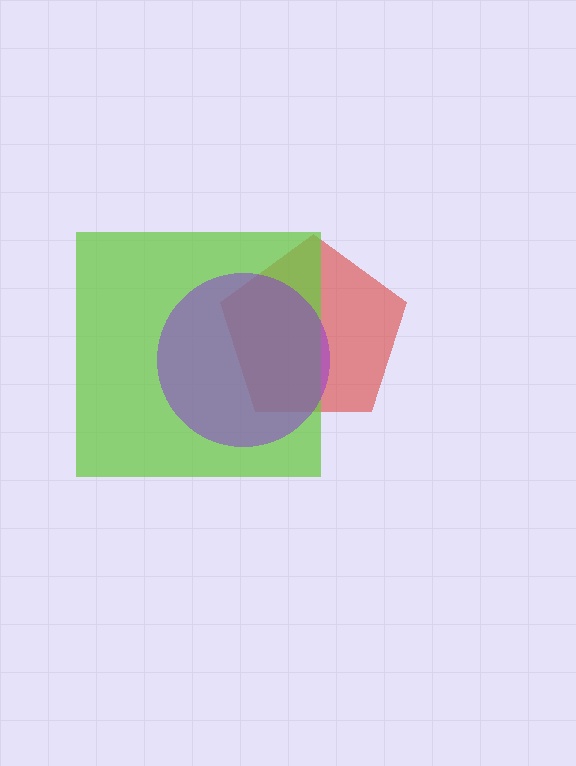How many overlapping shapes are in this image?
There are 3 overlapping shapes in the image.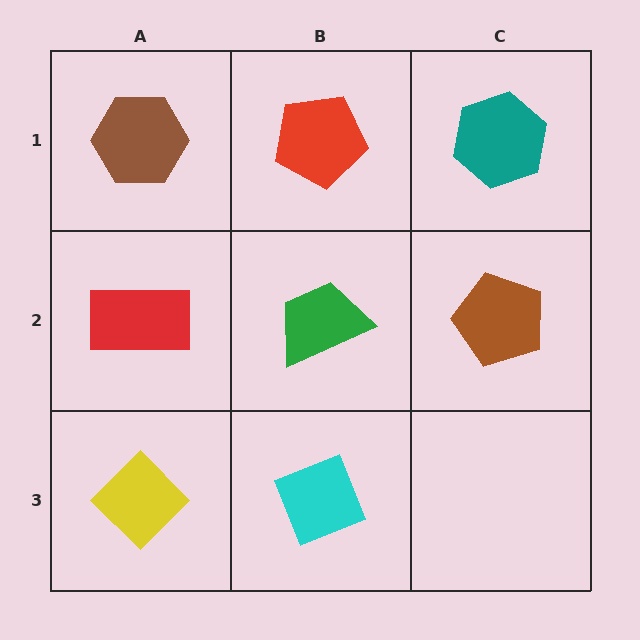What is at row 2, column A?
A red rectangle.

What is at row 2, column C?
A brown pentagon.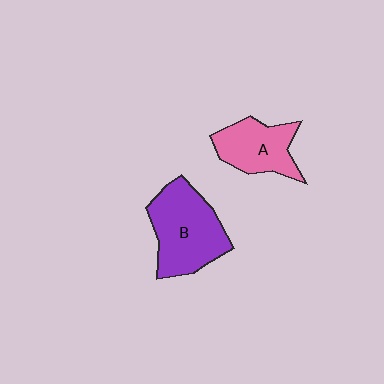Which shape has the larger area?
Shape B (purple).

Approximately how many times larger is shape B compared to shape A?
Approximately 1.4 times.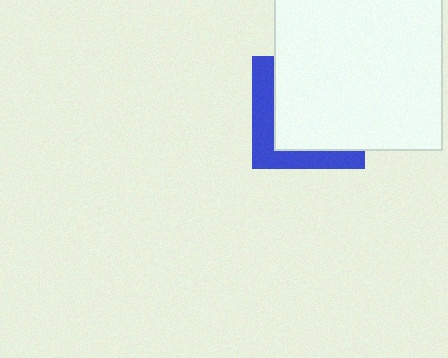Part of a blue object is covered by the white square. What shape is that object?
It is a square.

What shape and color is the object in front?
The object in front is a white square.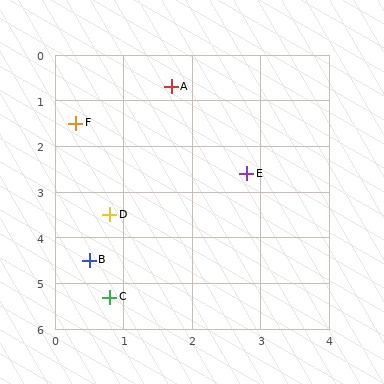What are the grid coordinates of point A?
Point A is at approximately (1.7, 0.7).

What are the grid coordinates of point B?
Point B is at approximately (0.5, 4.5).